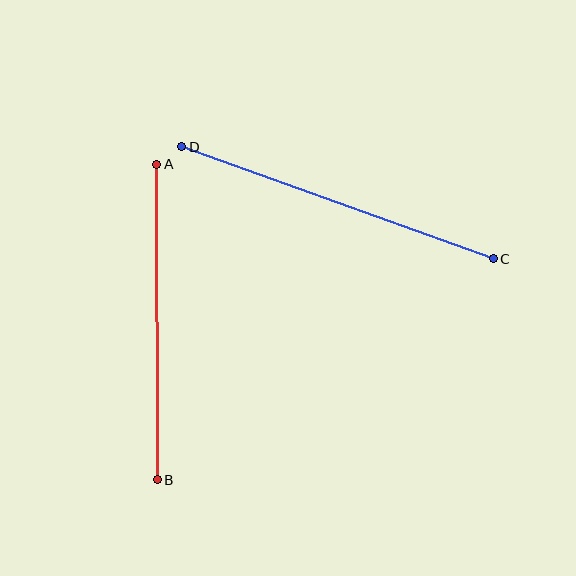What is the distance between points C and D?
The distance is approximately 331 pixels.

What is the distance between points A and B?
The distance is approximately 316 pixels.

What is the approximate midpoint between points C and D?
The midpoint is at approximately (338, 203) pixels.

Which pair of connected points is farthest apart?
Points C and D are farthest apart.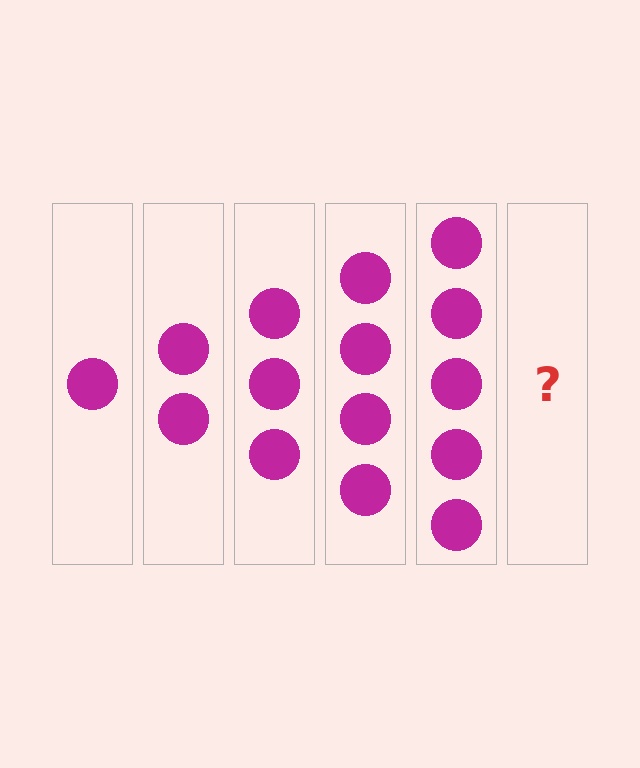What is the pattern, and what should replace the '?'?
The pattern is that each step adds one more circle. The '?' should be 6 circles.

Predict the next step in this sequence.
The next step is 6 circles.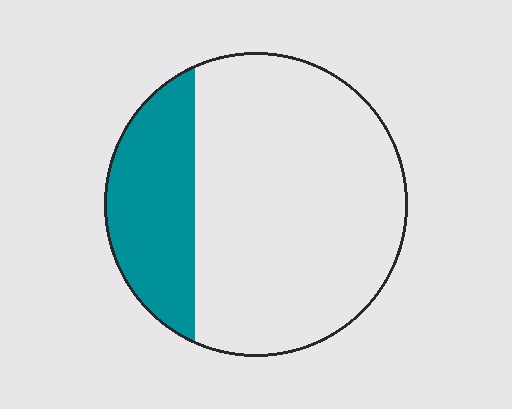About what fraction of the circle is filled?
About one quarter (1/4).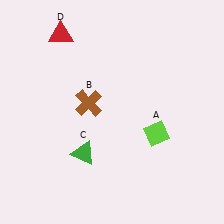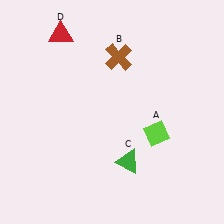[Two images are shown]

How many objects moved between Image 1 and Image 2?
2 objects moved between the two images.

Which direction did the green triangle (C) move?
The green triangle (C) moved right.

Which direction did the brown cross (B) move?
The brown cross (B) moved up.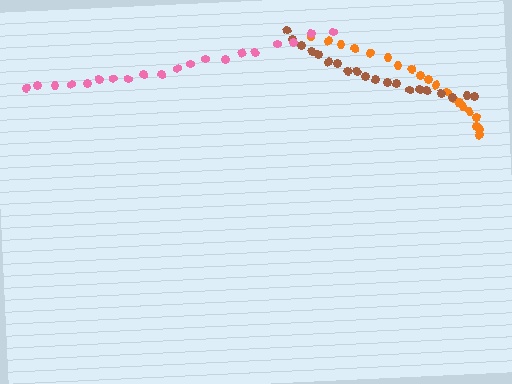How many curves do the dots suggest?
There are 3 distinct paths.